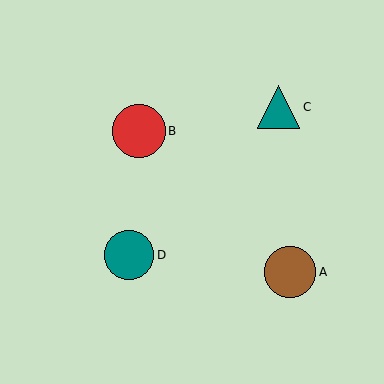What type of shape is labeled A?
Shape A is a brown circle.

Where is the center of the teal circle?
The center of the teal circle is at (129, 255).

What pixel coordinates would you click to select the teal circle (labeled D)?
Click at (129, 255) to select the teal circle D.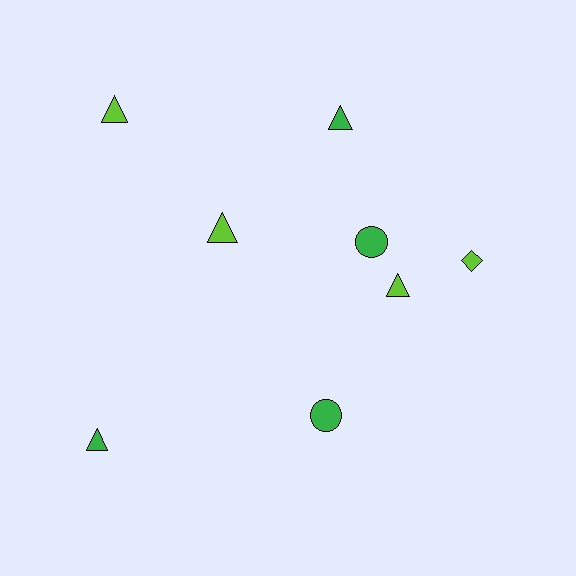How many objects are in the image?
There are 8 objects.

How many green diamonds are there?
There are no green diamonds.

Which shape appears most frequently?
Triangle, with 5 objects.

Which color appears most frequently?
Lime, with 4 objects.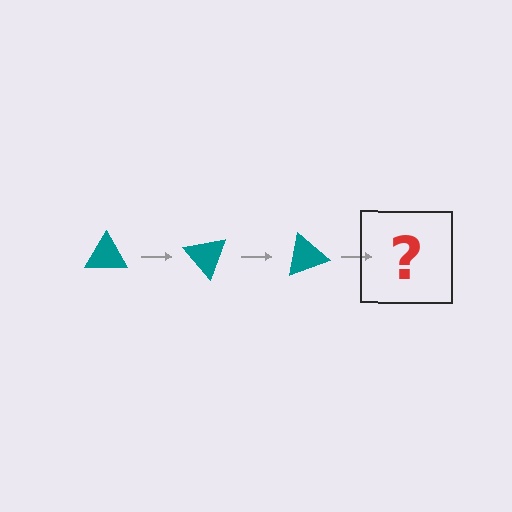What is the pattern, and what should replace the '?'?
The pattern is that the triangle rotates 50 degrees each step. The '?' should be a teal triangle rotated 150 degrees.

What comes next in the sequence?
The next element should be a teal triangle rotated 150 degrees.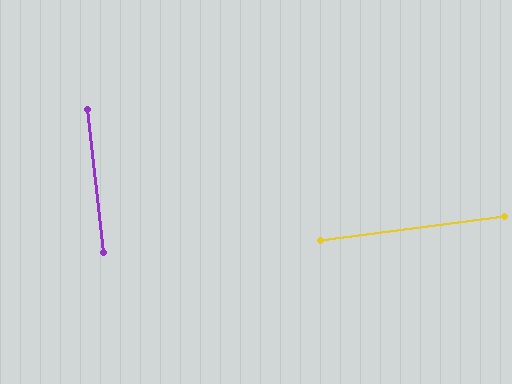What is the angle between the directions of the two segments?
Approximately 89 degrees.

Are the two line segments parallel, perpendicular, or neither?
Perpendicular — they meet at approximately 89°.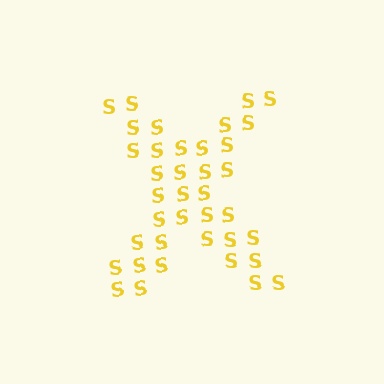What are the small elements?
The small elements are letter S's.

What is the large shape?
The large shape is the letter X.